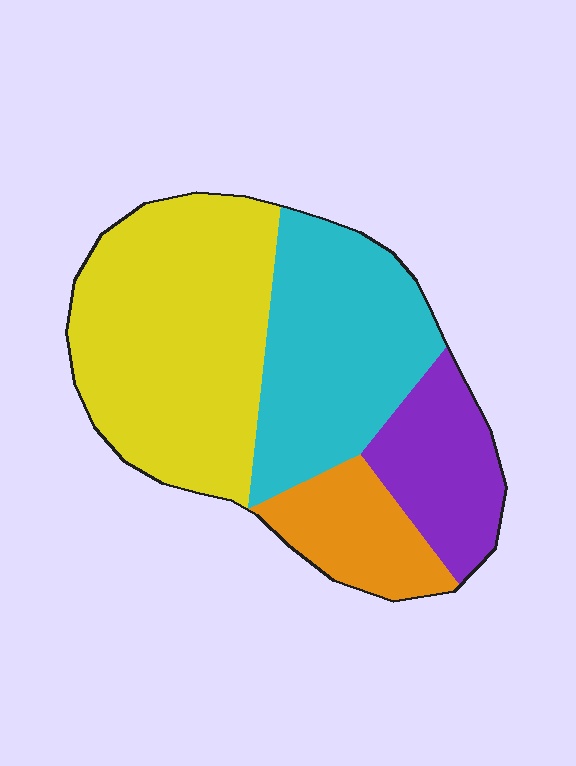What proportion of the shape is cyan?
Cyan covers 30% of the shape.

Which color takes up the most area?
Yellow, at roughly 40%.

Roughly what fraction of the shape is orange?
Orange covers about 15% of the shape.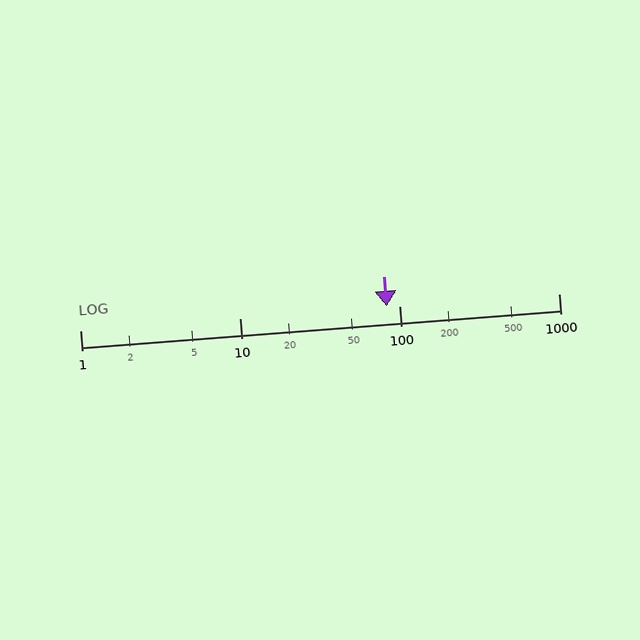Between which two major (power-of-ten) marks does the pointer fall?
The pointer is between 10 and 100.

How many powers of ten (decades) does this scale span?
The scale spans 3 decades, from 1 to 1000.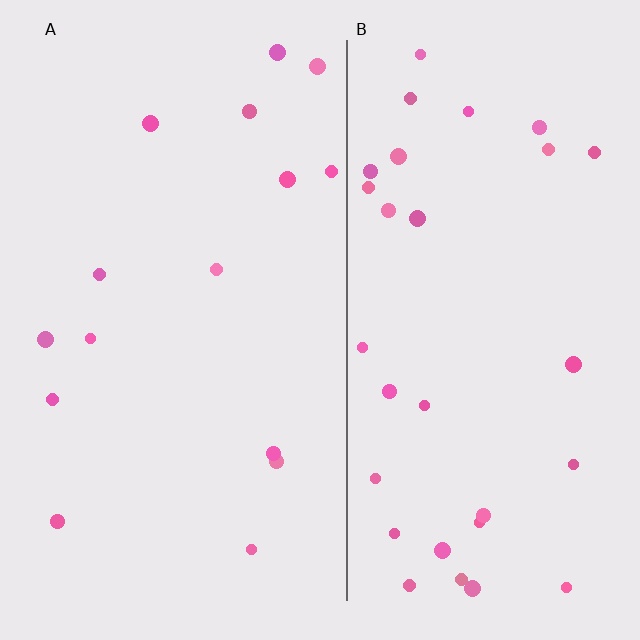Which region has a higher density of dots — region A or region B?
B (the right).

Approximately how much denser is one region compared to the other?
Approximately 2.0× — region B over region A.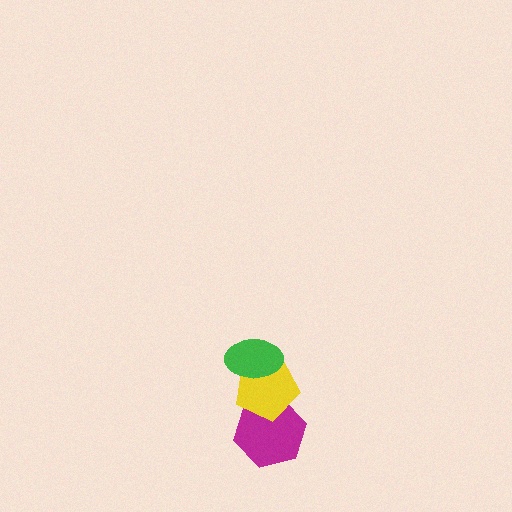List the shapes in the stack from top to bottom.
From top to bottom: the green ellipse, the yellow pentagon, the magenta hexagon.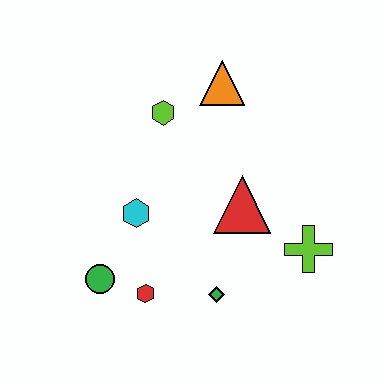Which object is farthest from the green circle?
The orange triangle is farthest from the green circle.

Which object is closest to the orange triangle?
The lime hexagon is closest to the orange triangle.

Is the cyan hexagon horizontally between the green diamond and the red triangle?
No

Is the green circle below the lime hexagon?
Yes